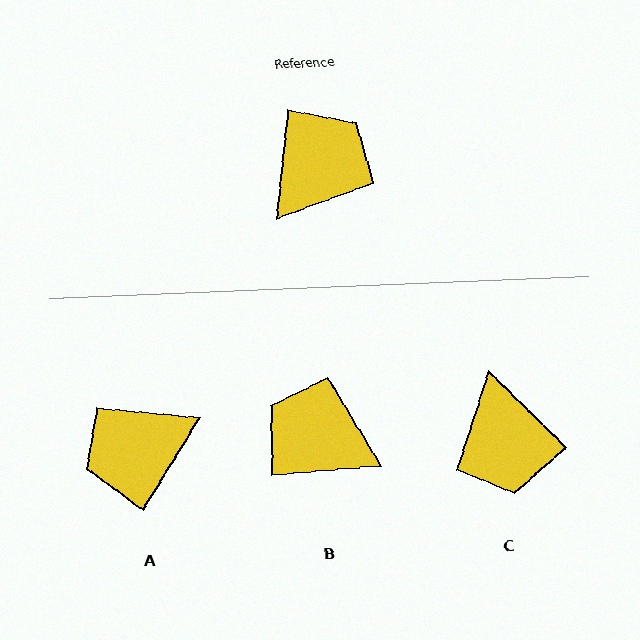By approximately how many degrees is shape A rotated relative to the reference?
Approximately 155 degrees counter-clockwise.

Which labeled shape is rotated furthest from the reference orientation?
A, about 155 degrees away.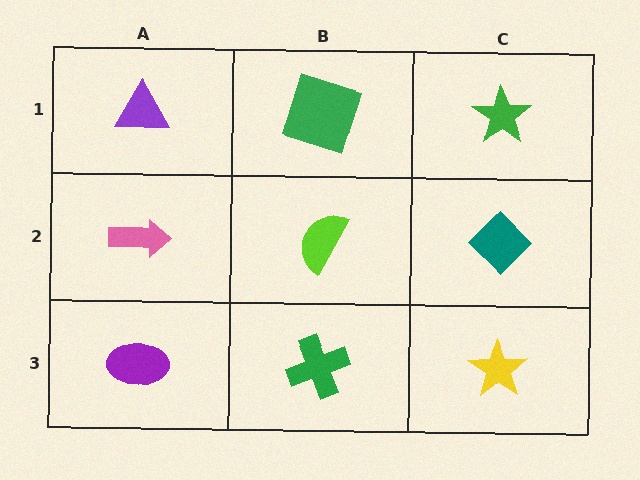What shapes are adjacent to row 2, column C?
A green star (row 1, column C), a yellow star (row 3, column C), a lime semicircle (row 2, column B).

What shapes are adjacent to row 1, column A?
A pink arrow (row 2, column A), a green square (row 1, column B).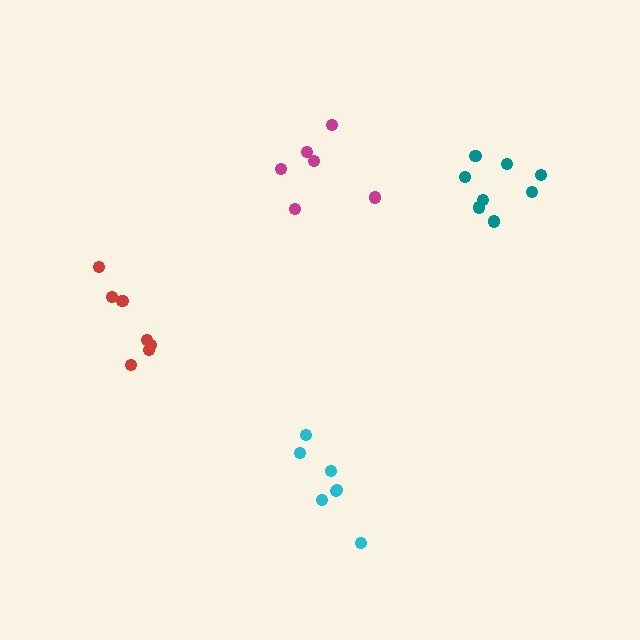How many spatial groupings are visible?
There are 4 spatial groupings.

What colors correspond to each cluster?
The clusters are colored: cyan, magenta, teal, red.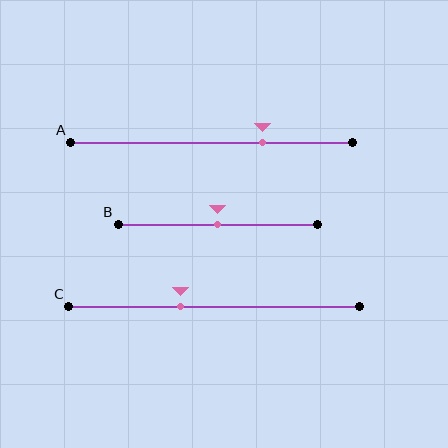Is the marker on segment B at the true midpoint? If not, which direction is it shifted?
Yes, the marker on segment B is at the true midpoint.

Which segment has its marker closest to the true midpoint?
Segment B has its marker closest to the true midpoint.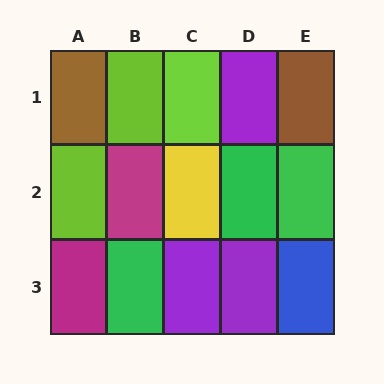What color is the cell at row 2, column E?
Green.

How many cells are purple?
3 cells are purple.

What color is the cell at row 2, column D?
Green.